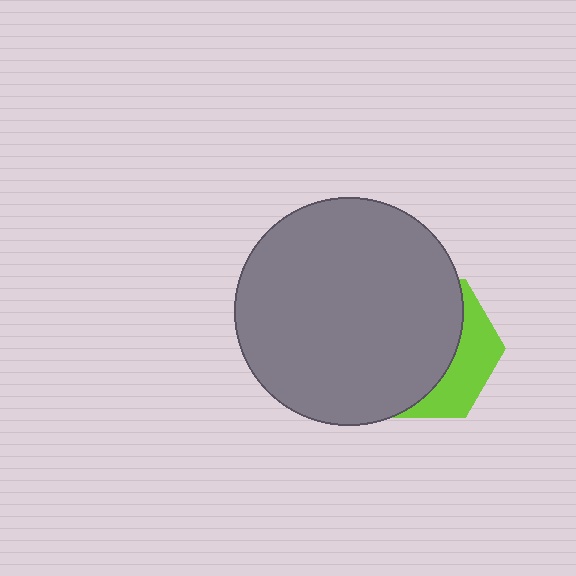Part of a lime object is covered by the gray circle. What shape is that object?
It is a hexagon.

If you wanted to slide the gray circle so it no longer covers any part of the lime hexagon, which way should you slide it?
Slide it left — that is the most direct way to separate the two shapes.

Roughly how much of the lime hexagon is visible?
A small part of it is visible (roughly 31%).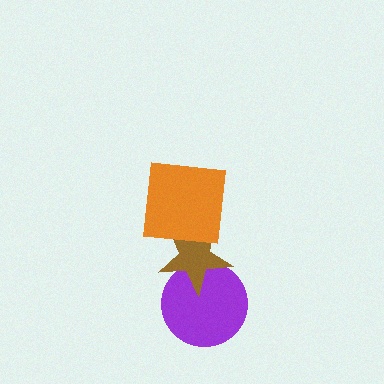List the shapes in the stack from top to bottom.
From top to bottom: the orange square, the brown star, the purple circle.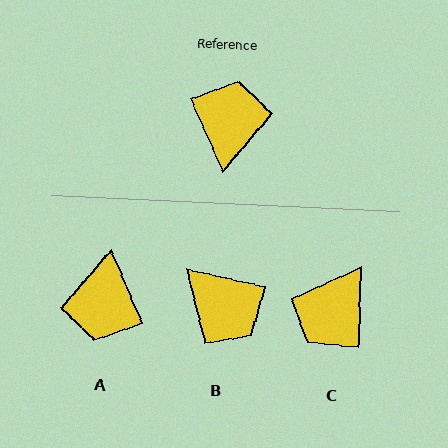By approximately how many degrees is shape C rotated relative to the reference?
Approximately 154 degrees counter-clockwise.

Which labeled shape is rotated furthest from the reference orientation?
A, about 179 degrees away.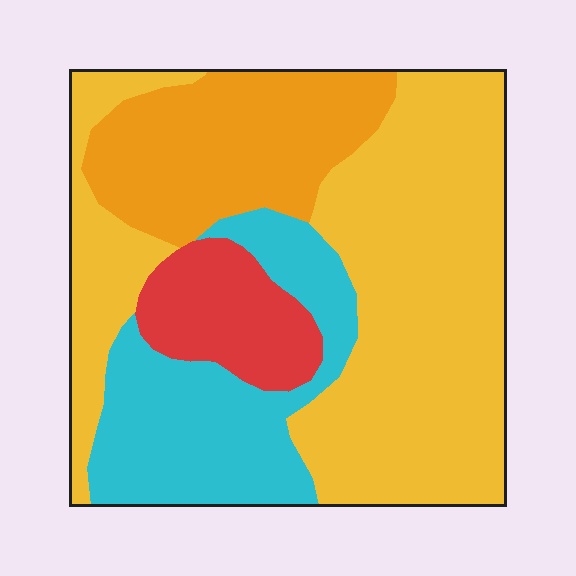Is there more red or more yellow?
Yellow.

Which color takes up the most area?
Yellow, at roughly 50%.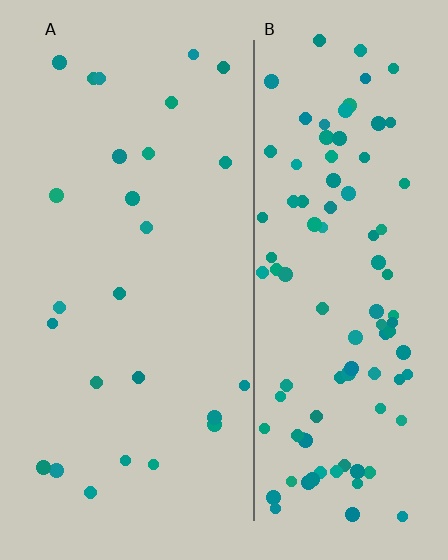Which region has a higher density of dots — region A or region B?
B (the right).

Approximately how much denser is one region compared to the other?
Approximately 4.0× — region B over region A.